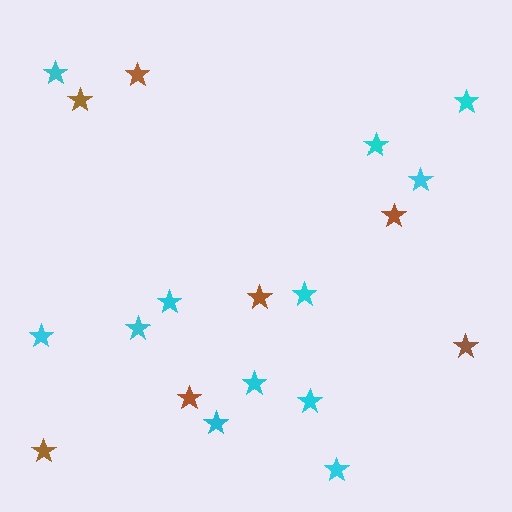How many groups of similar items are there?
There are 2 groups: one group of brown stars (7) and one group of cyan stars (12).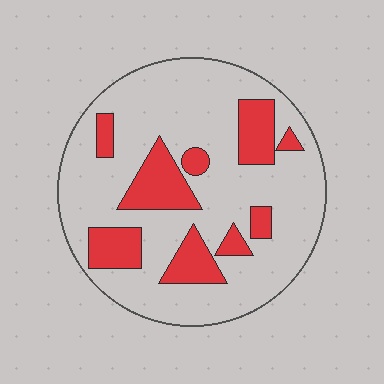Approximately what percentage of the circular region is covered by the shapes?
Approximately 25%.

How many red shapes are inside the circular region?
9.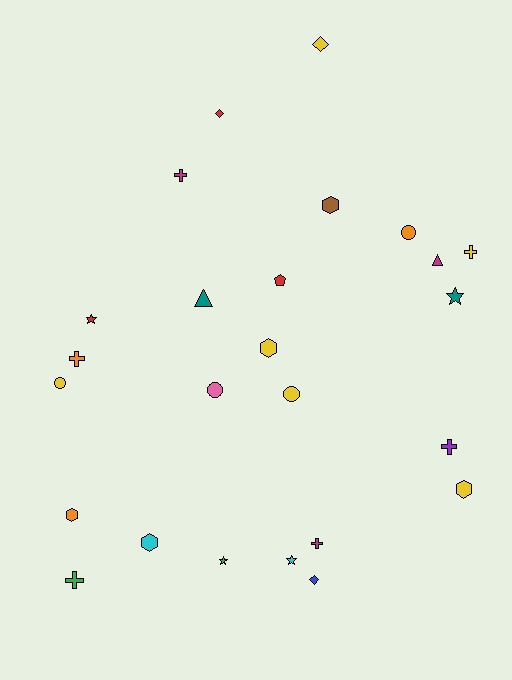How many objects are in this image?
There are 25 objects.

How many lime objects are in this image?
There are no lime objects.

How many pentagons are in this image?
There is 1 pentagon.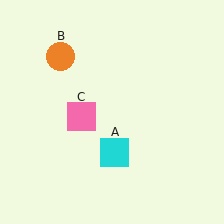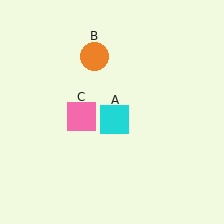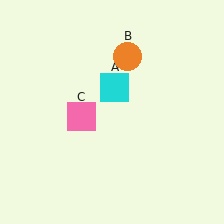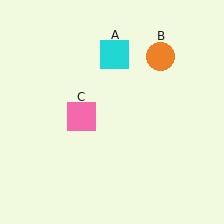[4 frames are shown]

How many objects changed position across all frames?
2 objects changed position: cyan square (object A), orange circle (object B).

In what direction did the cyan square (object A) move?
The cyan square (object A) moved up.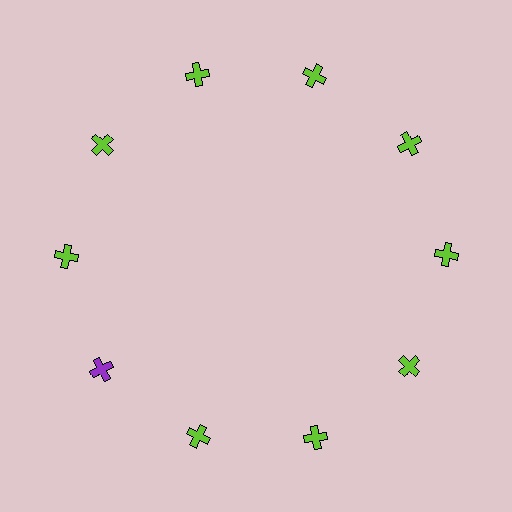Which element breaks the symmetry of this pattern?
The purple cross at roughly the 8 o'clock position breaks the symmetry. All other shapes are lime crosses.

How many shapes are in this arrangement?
There are 10 shapes arranged in a ring pattern.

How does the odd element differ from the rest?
It has a different color: purple instead of lime.